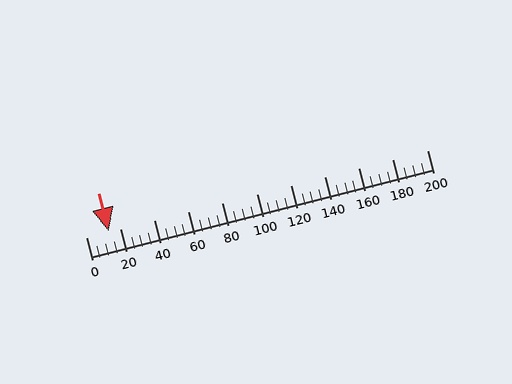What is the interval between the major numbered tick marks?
The major tick marks are spaced 20 units apart.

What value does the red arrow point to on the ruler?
The red arrow points to approximately 14.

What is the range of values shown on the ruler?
The ruler shows values from 0 to 200.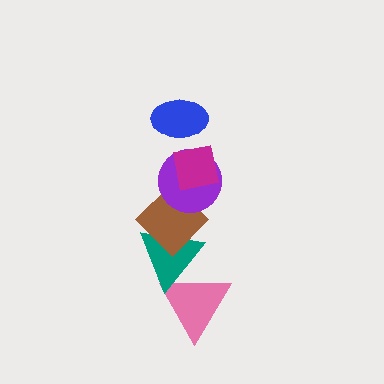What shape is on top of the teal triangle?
The brown diamond is on top of the teal triangle.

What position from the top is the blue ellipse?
The blue ellipse is 1st from the top.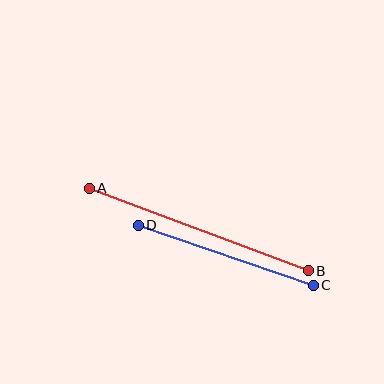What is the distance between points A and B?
The distance is approximately 234 pixels.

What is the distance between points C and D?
The distance is approximately 185 pixels.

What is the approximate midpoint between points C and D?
The midpoint is at approximately (226, 255) pixels.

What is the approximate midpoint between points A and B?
The midpoint is at approximately (199, 229) pixels.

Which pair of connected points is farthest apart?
Points A and B are farthest apart.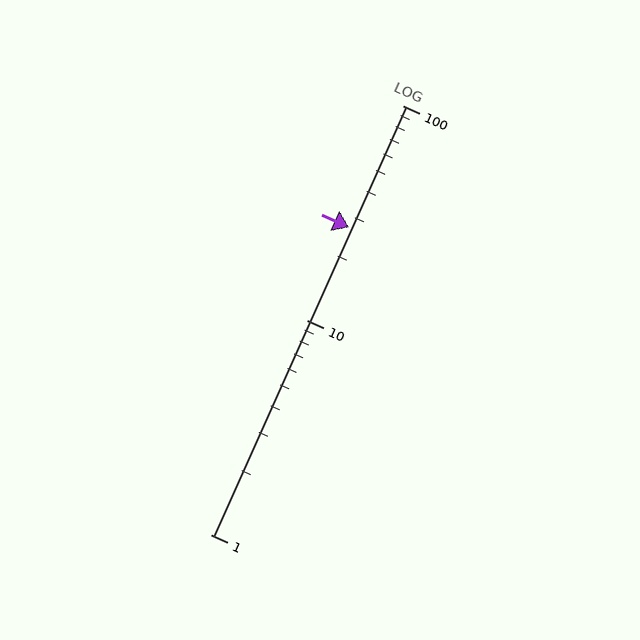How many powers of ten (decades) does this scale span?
The scale spans 2 decades, from 1 to 100.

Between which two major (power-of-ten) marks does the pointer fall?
The pointer is between 10 and 100.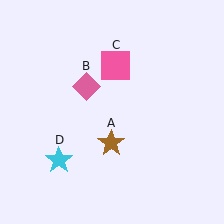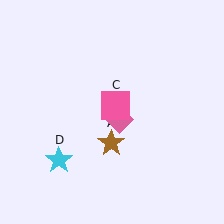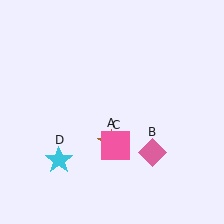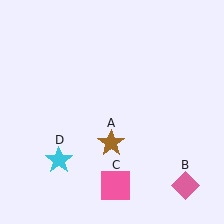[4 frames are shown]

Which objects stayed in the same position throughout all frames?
Brown star (object A) and cyan star (object D) remained stationary.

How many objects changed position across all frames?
2 objects changed position: pink diamond (object B), pink square (object C).